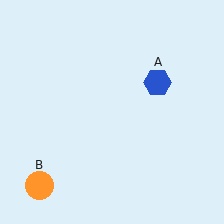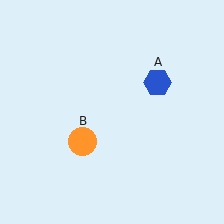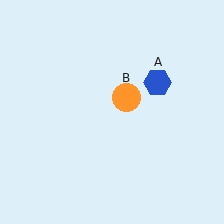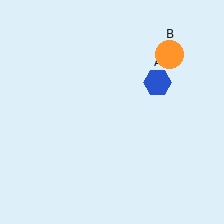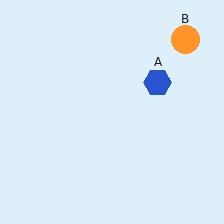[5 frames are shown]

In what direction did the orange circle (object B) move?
The orange circle (object B) moved up and to the right.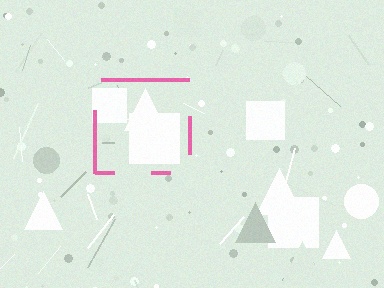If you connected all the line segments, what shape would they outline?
They would outline a square.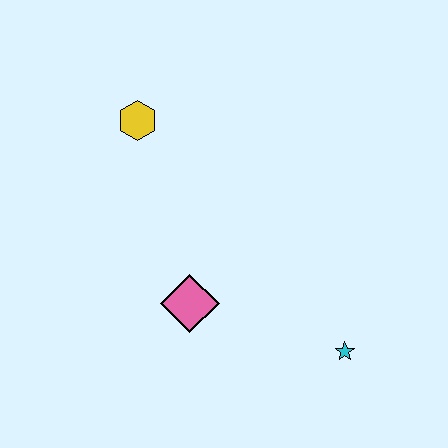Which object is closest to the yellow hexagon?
The pink diamond is closest to the yellow hexagon.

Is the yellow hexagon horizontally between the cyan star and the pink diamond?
No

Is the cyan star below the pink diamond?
Yes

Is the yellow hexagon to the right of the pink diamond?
No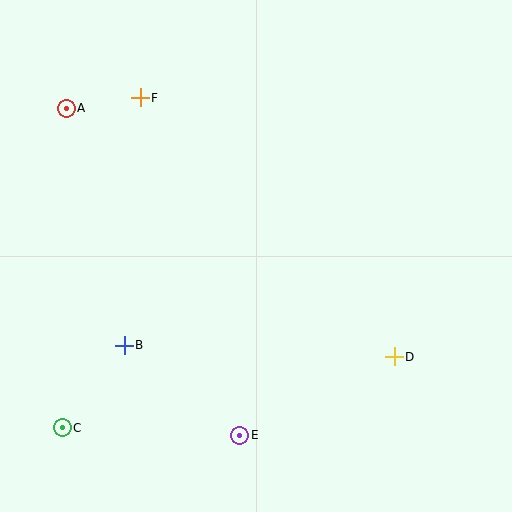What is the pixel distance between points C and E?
The distance between C and E is 178 pixels.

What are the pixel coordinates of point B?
Point B is at (124, 345).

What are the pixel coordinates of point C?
Point C is at (62, 428).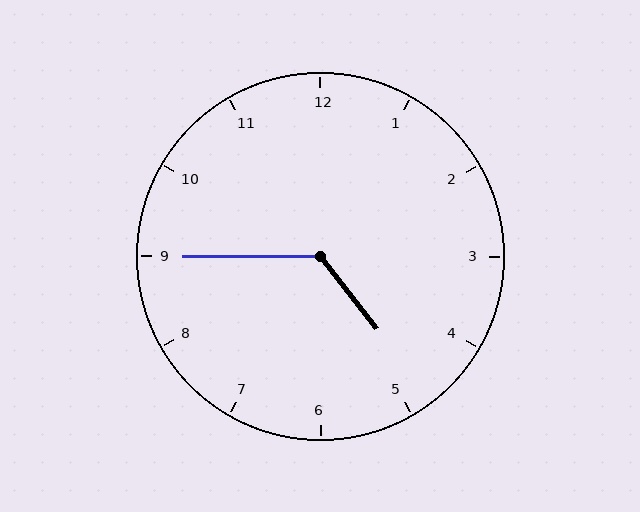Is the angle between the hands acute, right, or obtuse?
It is obtuse.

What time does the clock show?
4:45.